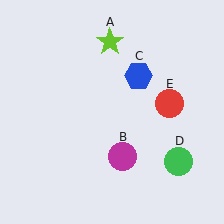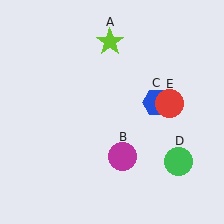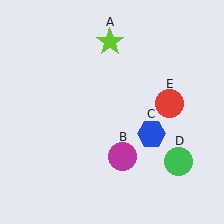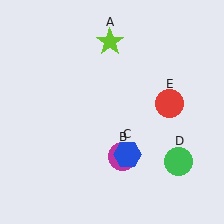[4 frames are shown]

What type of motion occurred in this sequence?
The blue hexagon (object C) rotated clockwise around the center of the scene.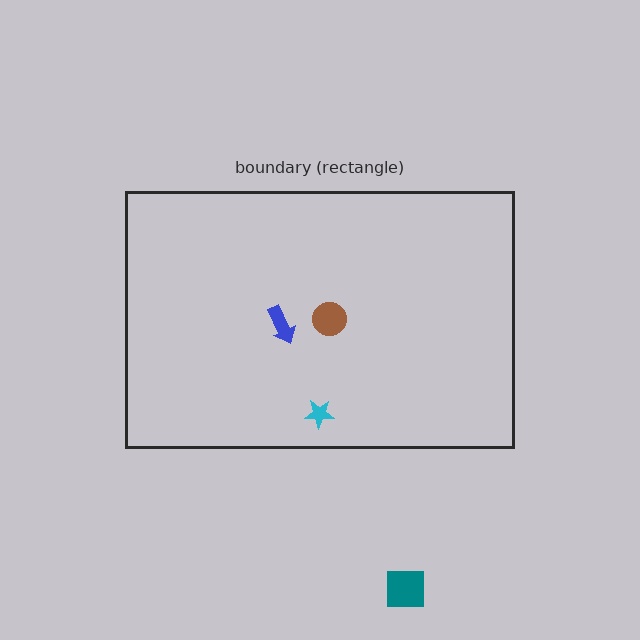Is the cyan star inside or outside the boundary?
Inside.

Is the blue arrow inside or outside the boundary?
Inside.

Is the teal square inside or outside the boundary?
Outside.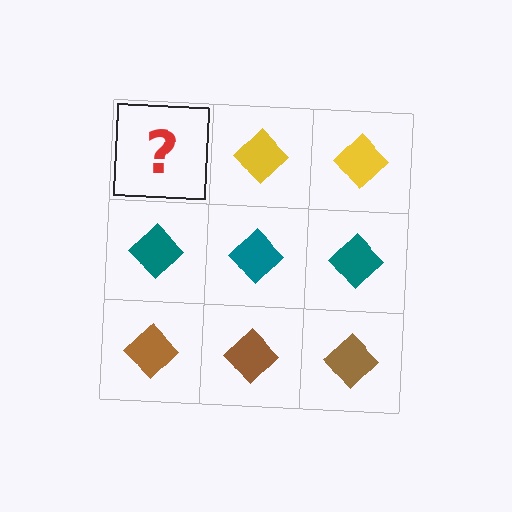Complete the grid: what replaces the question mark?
The question mark should be replaced with a yellow diamond.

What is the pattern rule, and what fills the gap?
The rule is that each row has a consistent color. The gap should be filled with a yellow diamond.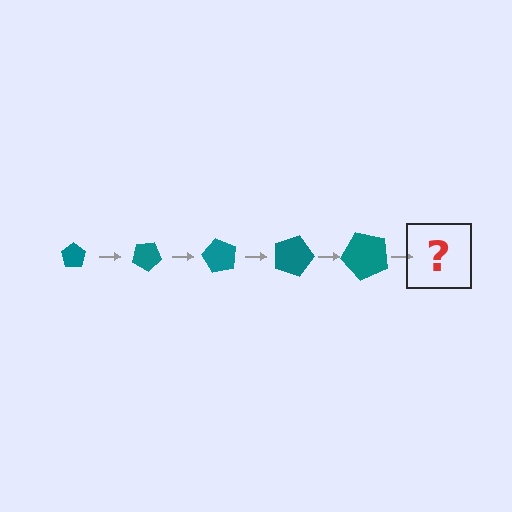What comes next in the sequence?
The next element should be a pentagon, larger than the previous one and rotated 150 degrees from the start.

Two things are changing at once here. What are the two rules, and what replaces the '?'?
The two rules are that the pentagon grows larger each step and it rotates 30 degrees each step. The '?' should be a pentagon, larger than the previous one and rotated 150 degrees from the start.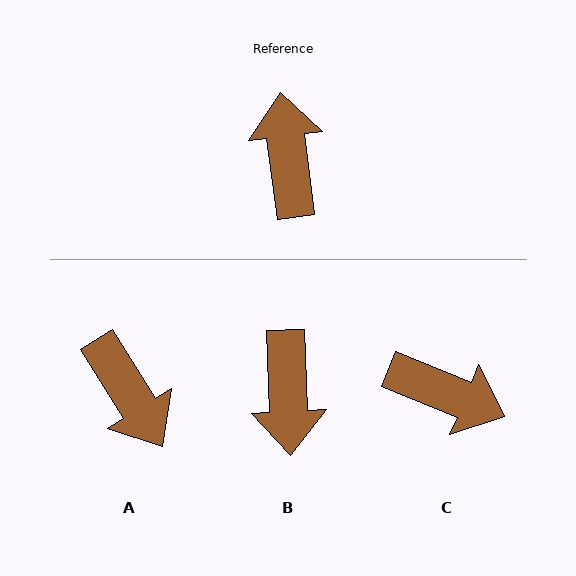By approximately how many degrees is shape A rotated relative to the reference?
Approximately 156 degrees clockwise.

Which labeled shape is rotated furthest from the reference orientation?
B, about 175 degrees away.